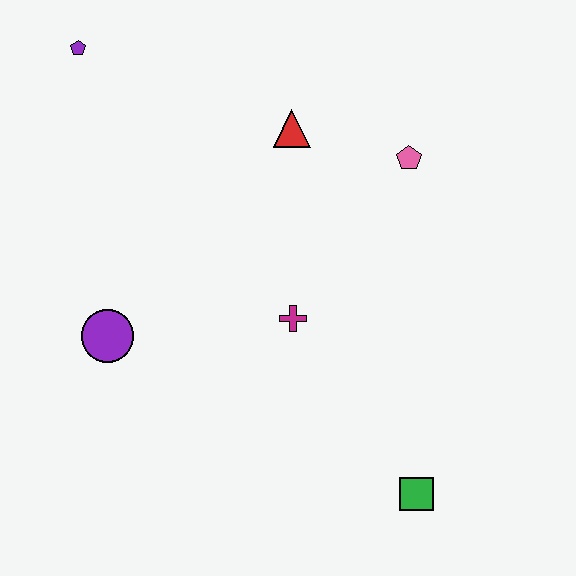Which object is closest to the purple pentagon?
The red triangle is closest to the purple pentagon.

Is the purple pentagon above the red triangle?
Yes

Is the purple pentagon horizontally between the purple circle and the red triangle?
No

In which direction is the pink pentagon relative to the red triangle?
The pink pentagon is to the right of the red triangle.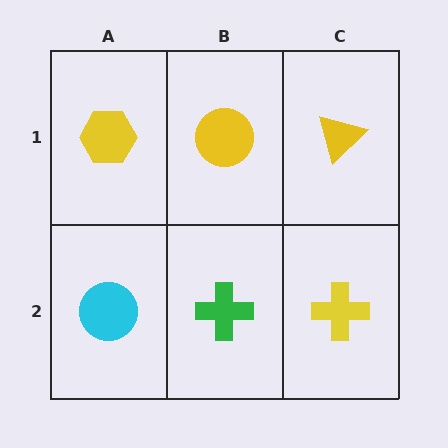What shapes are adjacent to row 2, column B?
A yellow circle (row 1, column B), a cyan circle (row 2, column A), a yellow cross (row 2, column C).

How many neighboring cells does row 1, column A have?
2.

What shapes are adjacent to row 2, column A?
A yellow hexagon (row 1, column A), a green cross (row 2, column B).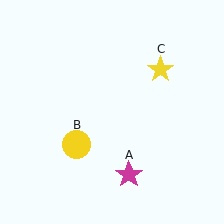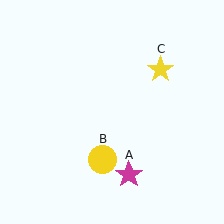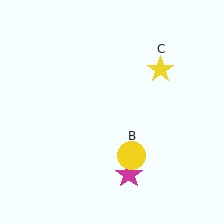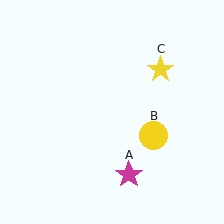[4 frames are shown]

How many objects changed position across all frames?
1 object changed position: yellow circle (object B).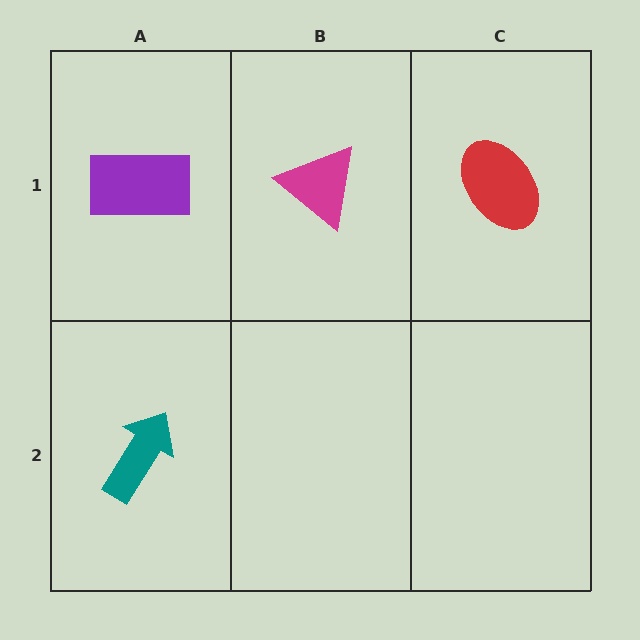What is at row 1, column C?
A red ellipse.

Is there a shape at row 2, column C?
No, that cell is empty.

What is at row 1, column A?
A purple rectangle.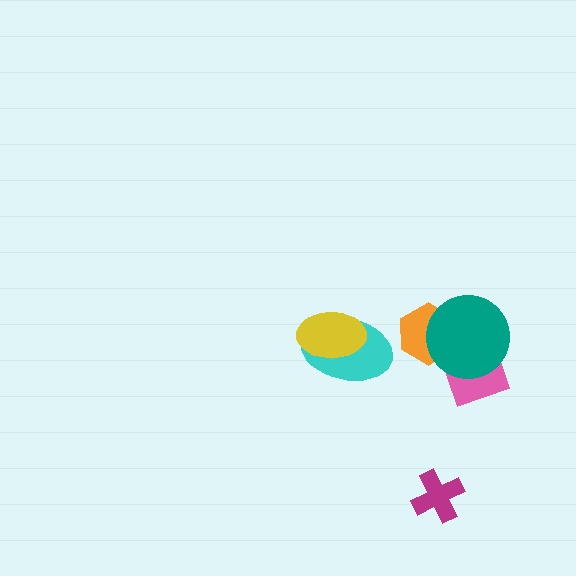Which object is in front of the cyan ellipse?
The yellow ellipse is in front of the cyan ellipse.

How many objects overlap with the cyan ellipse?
1 object overlaps with the cyan ellipse.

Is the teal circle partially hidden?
No, no other shape covers it.